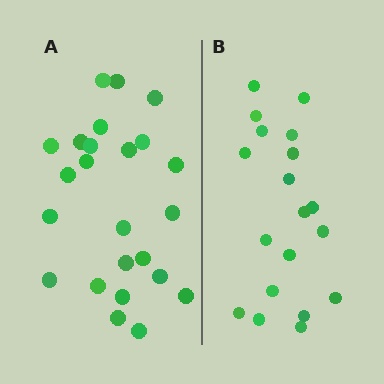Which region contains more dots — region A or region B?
Region A (the left region) has more dots.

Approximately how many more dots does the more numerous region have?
Region A has about 5 more dots than region B.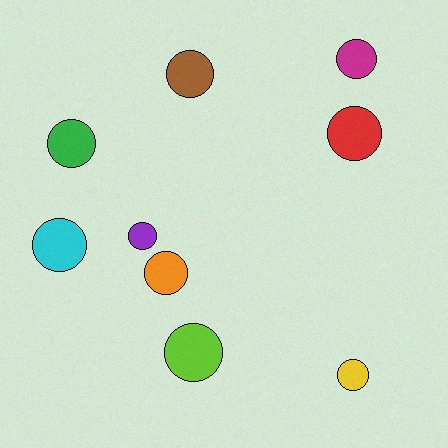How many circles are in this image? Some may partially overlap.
There are 9 circles.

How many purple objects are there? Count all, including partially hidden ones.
There is 1 purple object.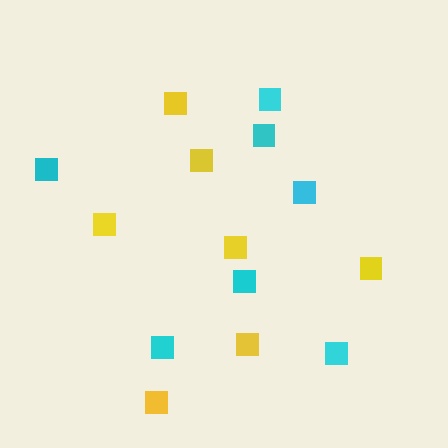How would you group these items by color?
There are 2 groups: one group of yellow squares (7) and one group of cyan squares (7).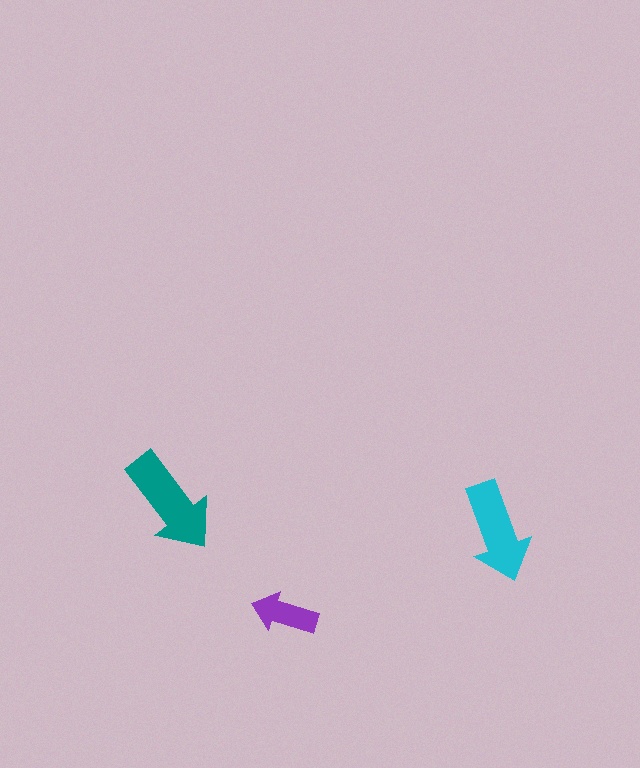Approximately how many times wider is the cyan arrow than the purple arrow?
About 1.5 times wider.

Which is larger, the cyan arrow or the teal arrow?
The teal one.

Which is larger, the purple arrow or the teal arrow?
The teal one.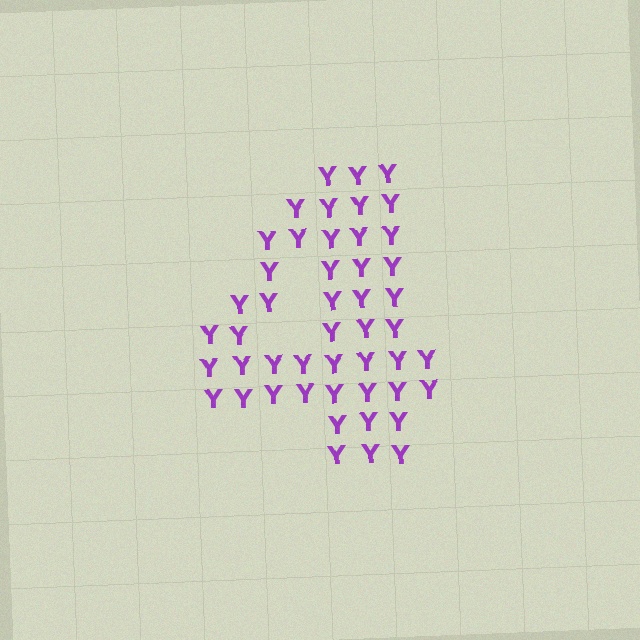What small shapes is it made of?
It is made of small letter Y's.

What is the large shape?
The large shape is the digit 4.